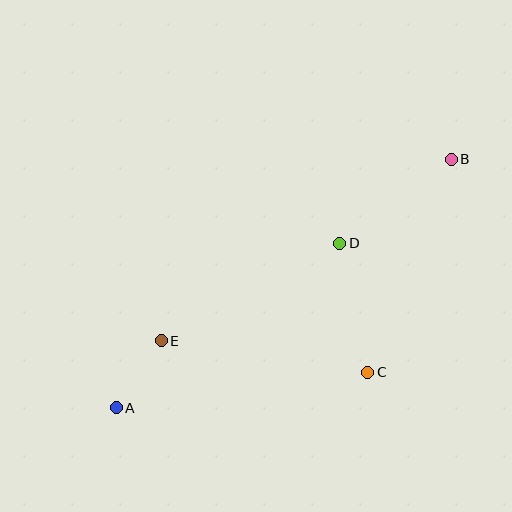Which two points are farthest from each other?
Points A and B are farthest from each other.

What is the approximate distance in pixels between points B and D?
The distance between B and D is approximately 140 pixels.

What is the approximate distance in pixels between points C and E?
The distance between C and E is approximately 209 pixels.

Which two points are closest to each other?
Points A and E are closest to each other.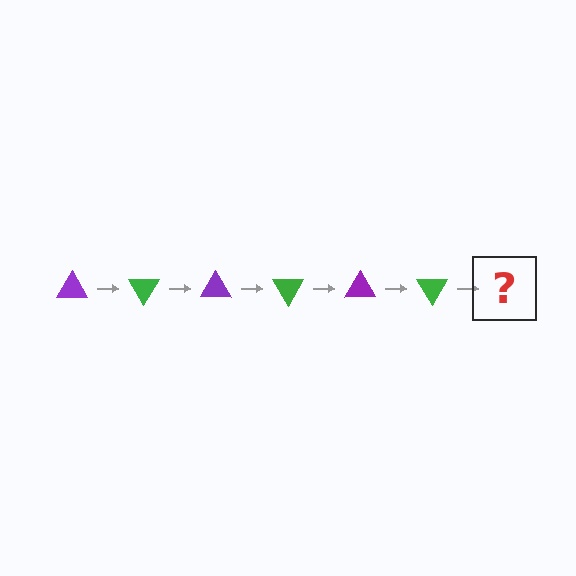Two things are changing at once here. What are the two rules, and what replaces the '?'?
The two rules are that it rotates 60 degrees each step and the color cycles through purple and green. The '?' should be a purple triangle, rotated 360 degrees from the start.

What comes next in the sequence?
The next element should be a purple triangle, rotated 360 degrees from the start.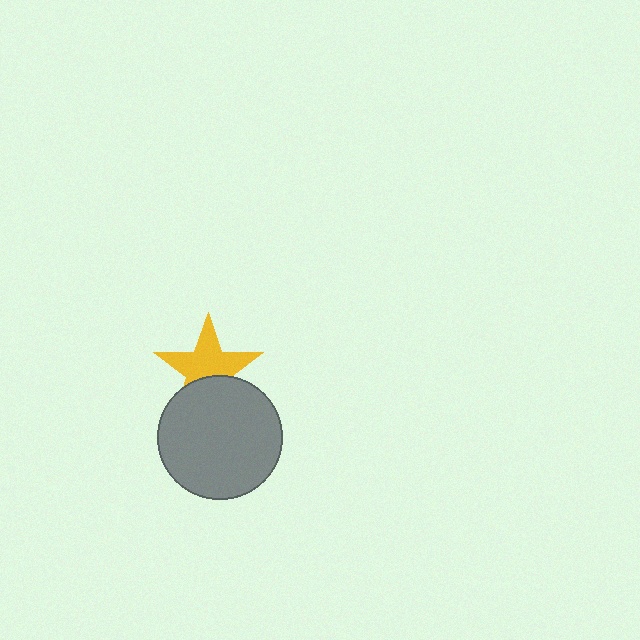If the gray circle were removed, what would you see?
You would see the complete yellow star.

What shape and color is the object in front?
The object in front is a gray circle.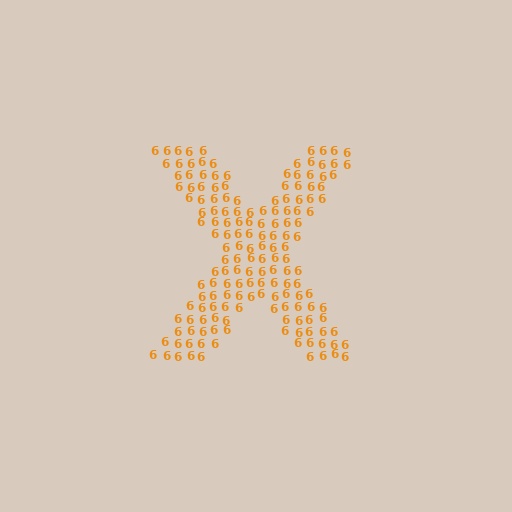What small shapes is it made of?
It is made of small digit 6's.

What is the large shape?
The large shape is the letter X.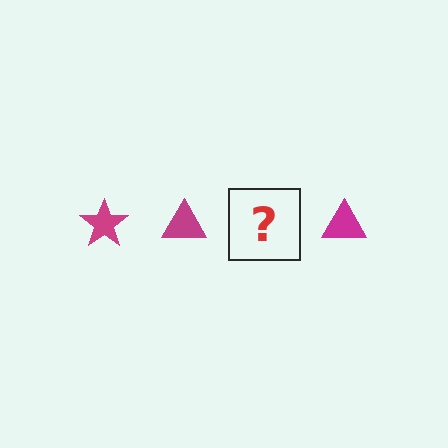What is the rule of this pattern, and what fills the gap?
The rule is that the pattern cycles through star, triangle shapes in magenta. The gap should be filled with a magenta star.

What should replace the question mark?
The question mark should be replaced with a magenta star.